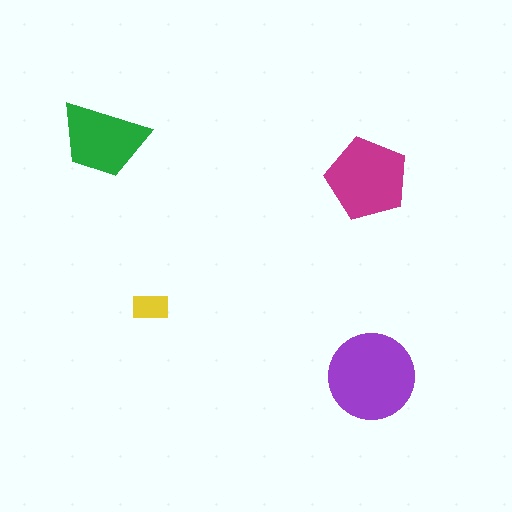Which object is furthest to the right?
The purple circle is rightmost.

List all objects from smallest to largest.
The yellow rectangle, the green trapezoid, the magenta pentagon, the purple circle.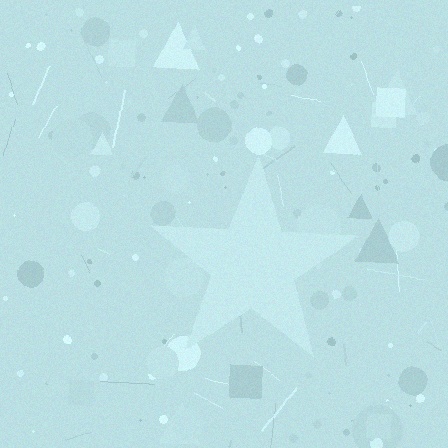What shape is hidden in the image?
A star is hidden in the image.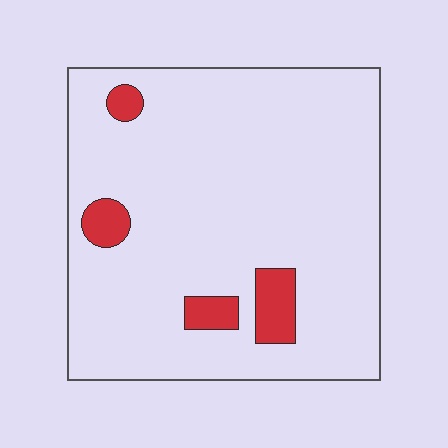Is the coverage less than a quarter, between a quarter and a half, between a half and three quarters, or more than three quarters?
Less than a quarter.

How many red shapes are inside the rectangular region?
4.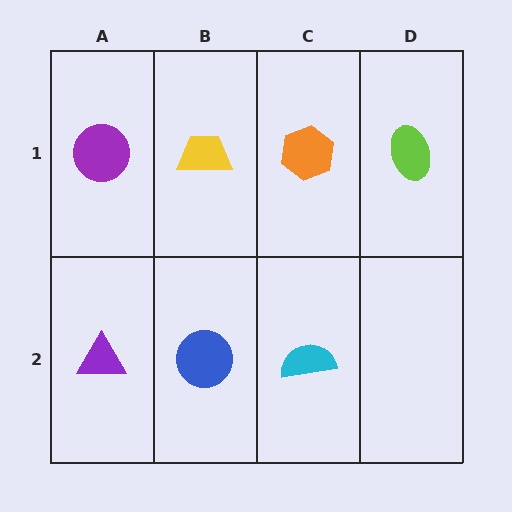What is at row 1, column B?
A yellow trapezoid.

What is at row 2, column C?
A cyan semicircle.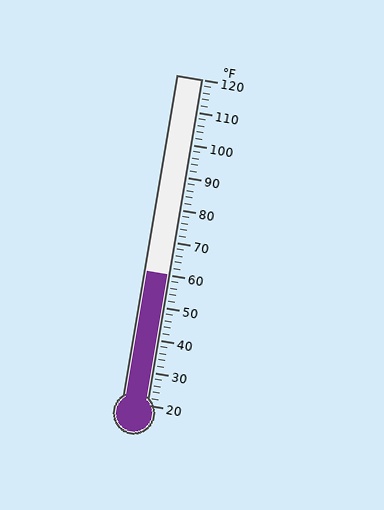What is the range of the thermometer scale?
The thermometer scale ranges from 20°F to 120°F.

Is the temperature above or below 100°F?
The temperature is below 100°F.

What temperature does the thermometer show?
The thermometer shows approximately 60°F.